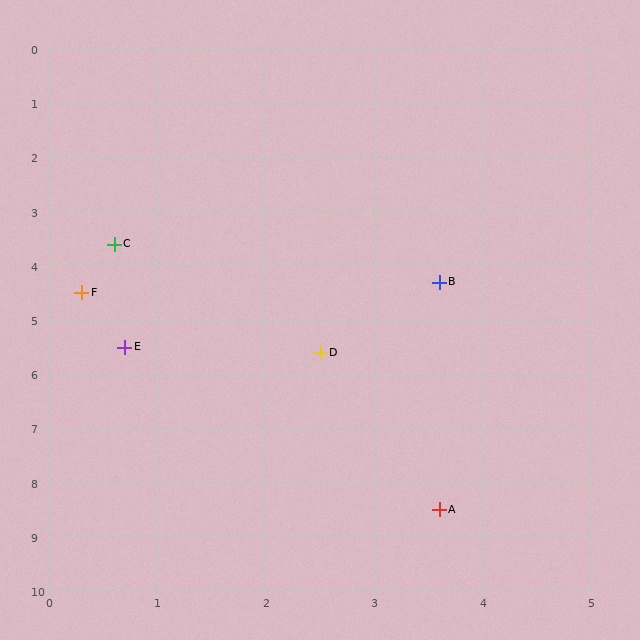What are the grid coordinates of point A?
Point A is at approximately (3.6, 8.5).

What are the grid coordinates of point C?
Point C is at approximately (0.6, 3.6).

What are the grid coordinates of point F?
Point F is at approximately (0.3, 4.5).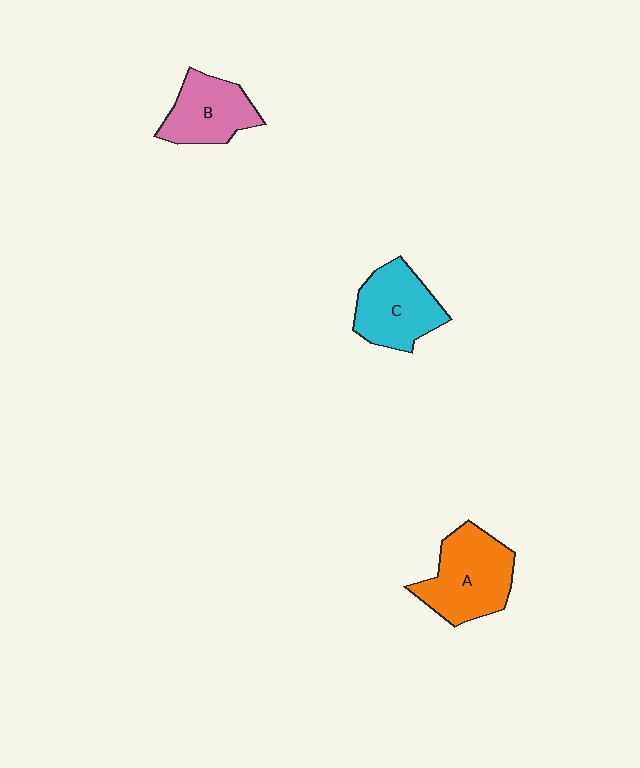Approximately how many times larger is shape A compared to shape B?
Approximately 1.3 times.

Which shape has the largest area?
Shape A (orange).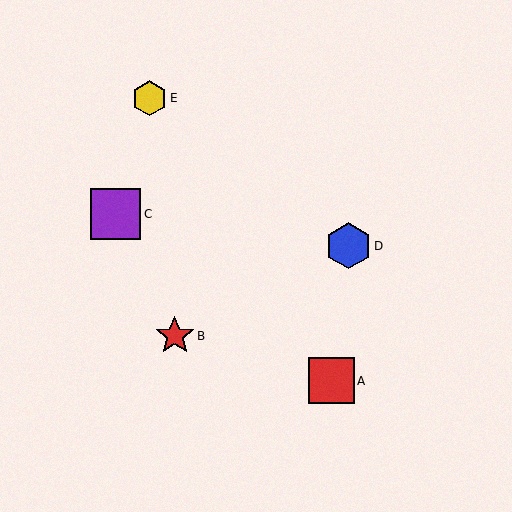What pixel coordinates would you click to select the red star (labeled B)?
Click at (175, 336) to select the red star B.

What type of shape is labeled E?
Shape E is a yellow hexagon.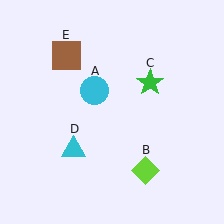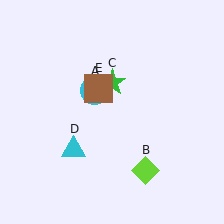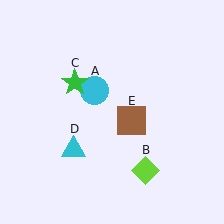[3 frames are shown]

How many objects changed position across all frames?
2 objects changed position: green star (object C), brown square (object E).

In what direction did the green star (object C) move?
The green star (object C) moved left.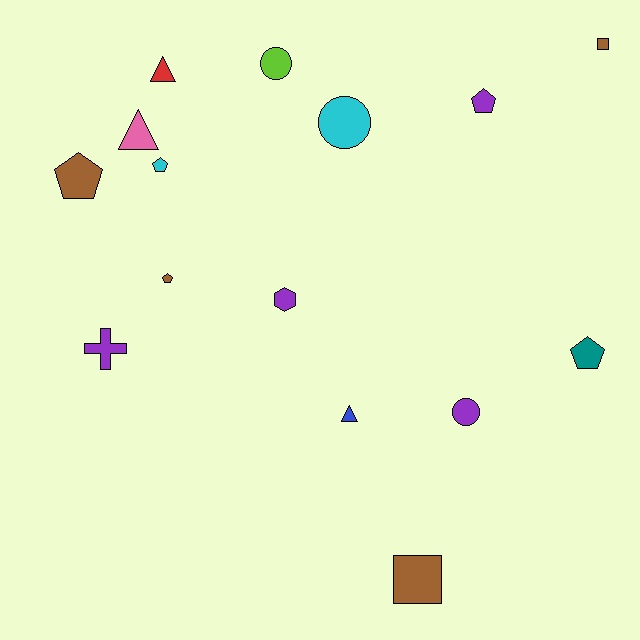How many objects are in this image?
There are 15 objects.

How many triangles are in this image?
There are 3 triangles.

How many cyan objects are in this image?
There are 2 cyan objects.